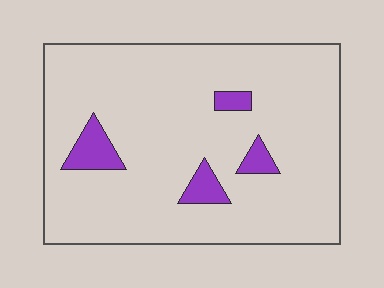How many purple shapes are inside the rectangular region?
4.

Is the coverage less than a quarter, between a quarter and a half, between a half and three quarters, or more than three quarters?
Less than a quarter.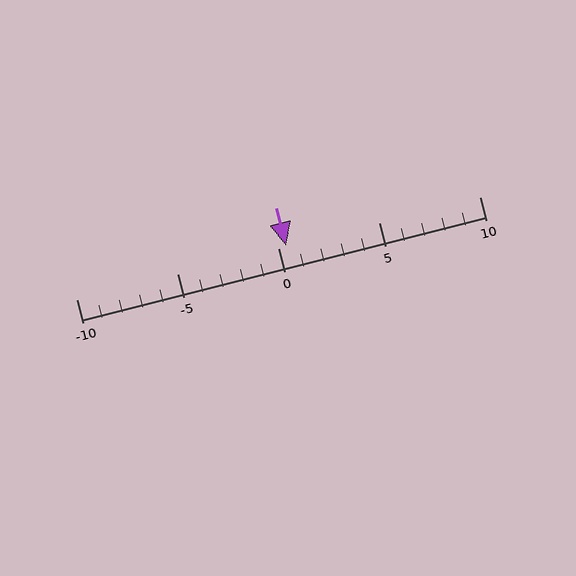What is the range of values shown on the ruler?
The ruler shows values from -10 to 10.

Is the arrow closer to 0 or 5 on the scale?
The arrow is closer to 0.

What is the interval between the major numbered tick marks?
The major tick marks are spaced 5 units apart.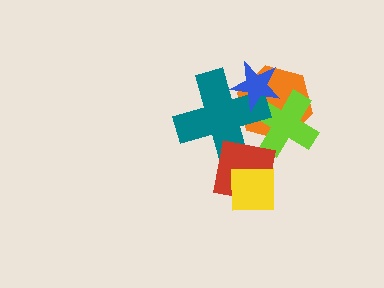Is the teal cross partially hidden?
Yes, it is partially covered by another shape.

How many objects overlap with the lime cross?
4 objects overlap with the lime cross.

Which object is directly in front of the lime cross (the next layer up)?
The teal cross is directly in front of the lime cross.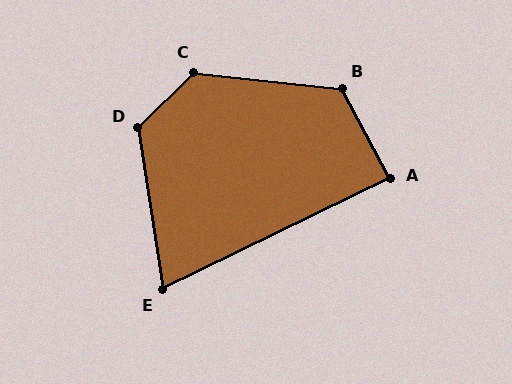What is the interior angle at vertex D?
Approximately 126 degrees (obtuse).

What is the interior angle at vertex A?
Approximately 88 degrees (approximately right).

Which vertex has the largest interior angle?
C, at approximately 129 degrees.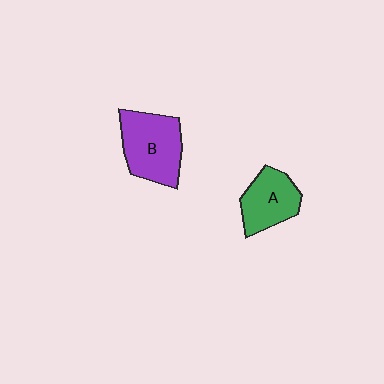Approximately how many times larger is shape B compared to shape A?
Approximately 1.3 times.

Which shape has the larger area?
Shape B (purple).